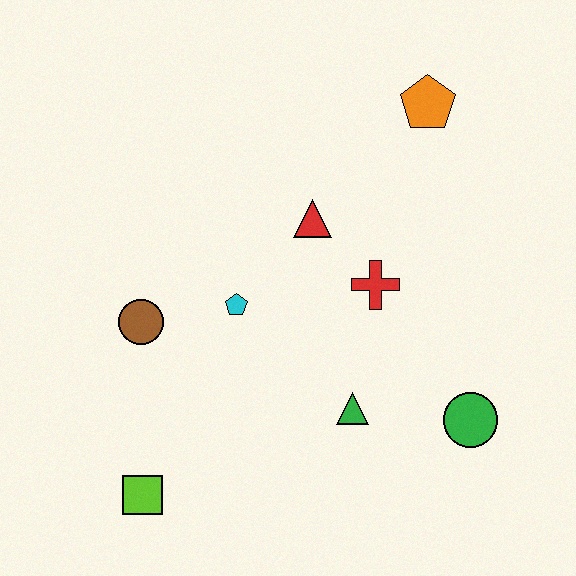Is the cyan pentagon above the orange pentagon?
No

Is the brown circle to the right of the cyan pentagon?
No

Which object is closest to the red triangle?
The red cross is closest to the red triangle.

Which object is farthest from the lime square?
The orange pentagon is farthest from the lime square.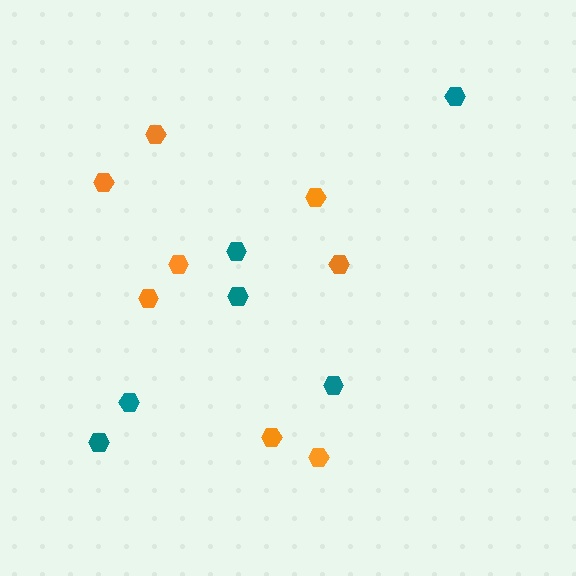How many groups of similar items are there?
There are 2 groups: one group of teal hexagons (6) and one group of orange hexagons (8).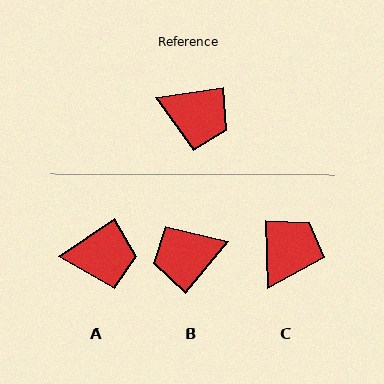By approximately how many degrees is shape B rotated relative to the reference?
Approximately 139 degrees clockwise.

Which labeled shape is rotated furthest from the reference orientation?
B, about 139 degrees away.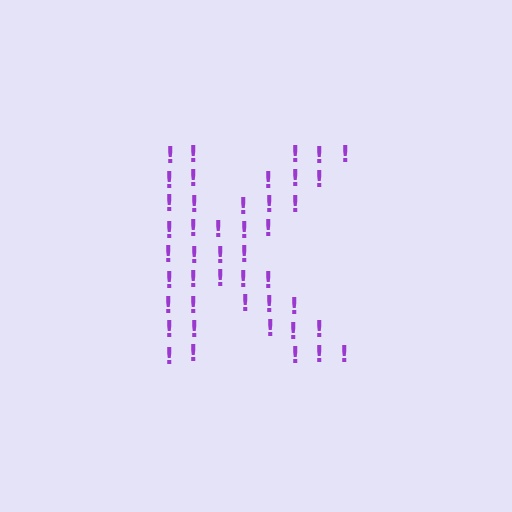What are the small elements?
The small elements are exclamation marks.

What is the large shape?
The large shape is the letter K.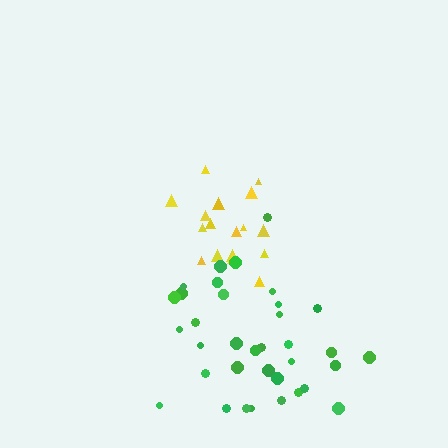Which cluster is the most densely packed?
Yellow.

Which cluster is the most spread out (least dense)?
Green.